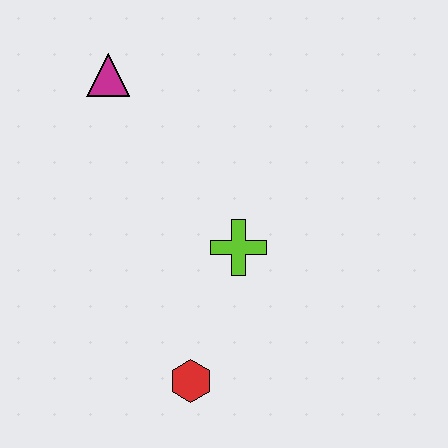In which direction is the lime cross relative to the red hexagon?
The lime cross is above the red hexagon.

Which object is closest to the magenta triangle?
The lime cross is closest to the magenta triangle.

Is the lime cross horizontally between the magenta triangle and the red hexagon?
No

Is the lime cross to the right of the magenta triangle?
Yes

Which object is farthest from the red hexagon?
The magenta triangle is farthest from the red hexagon.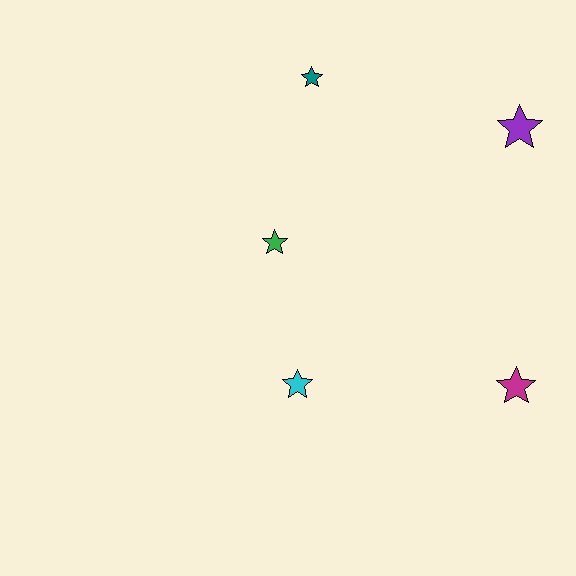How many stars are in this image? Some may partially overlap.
There are 5 stars.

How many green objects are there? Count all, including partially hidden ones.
There is 1 green object.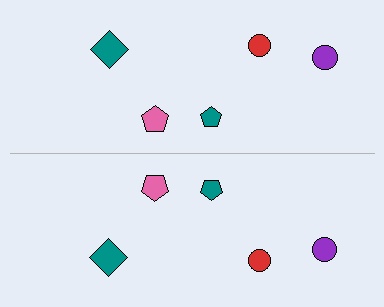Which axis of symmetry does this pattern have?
The pattern has a horizontal axis of symmetry running through the center of the image.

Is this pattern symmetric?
Yes, this pattern has bilateral (reflection) symmetry.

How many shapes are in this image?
There are 10 shapes in this image.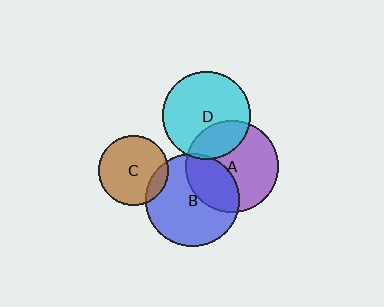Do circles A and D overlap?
Yes.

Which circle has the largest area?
Circle B (blue).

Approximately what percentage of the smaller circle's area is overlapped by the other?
Approximately 25%.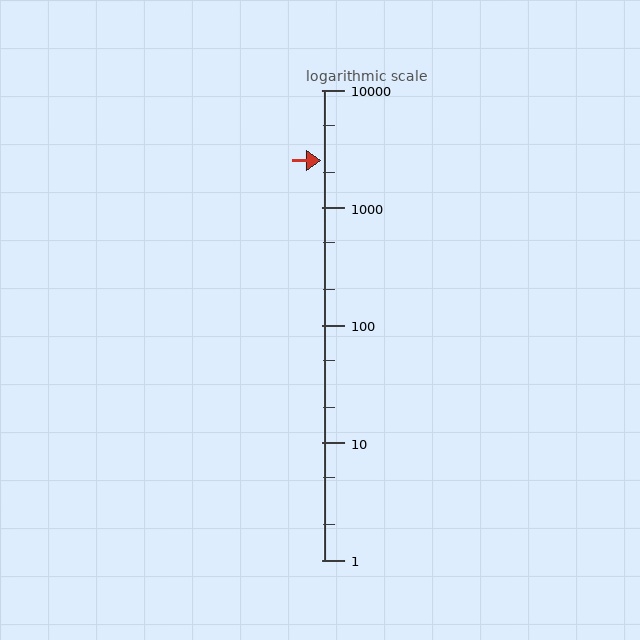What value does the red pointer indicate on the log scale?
The pointer indicates approximately 2500.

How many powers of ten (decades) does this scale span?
The scale spans 4 decades, from 1 to 10000.